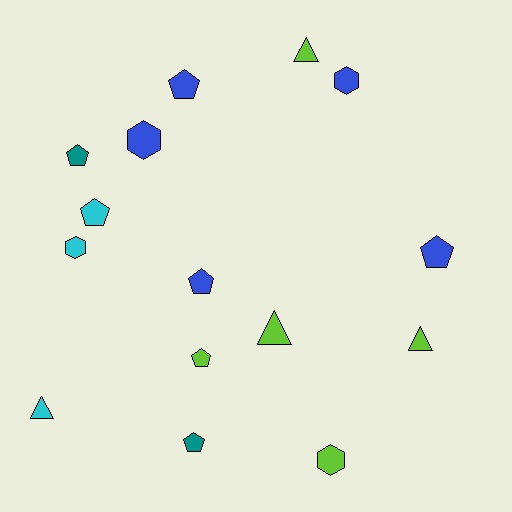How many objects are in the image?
There are 15 objects.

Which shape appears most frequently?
Pentagon, with 7 objects.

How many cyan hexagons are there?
There is 1 cyan hexagon.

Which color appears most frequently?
Blue, with 5 objects.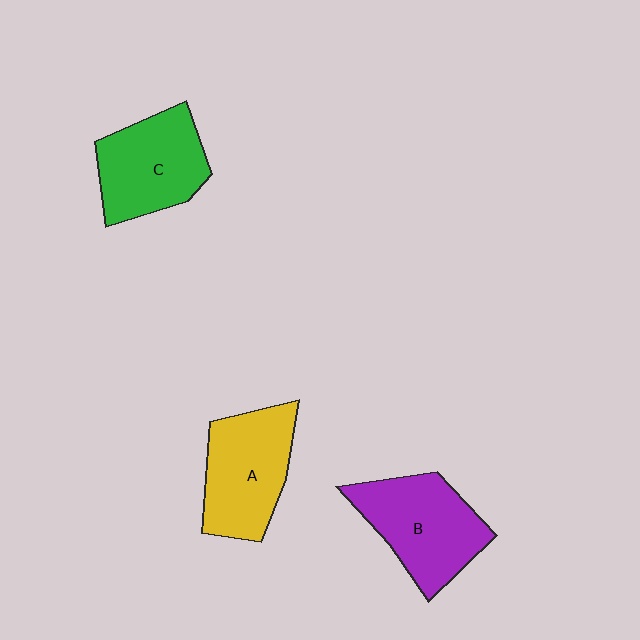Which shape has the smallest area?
Shape C (green).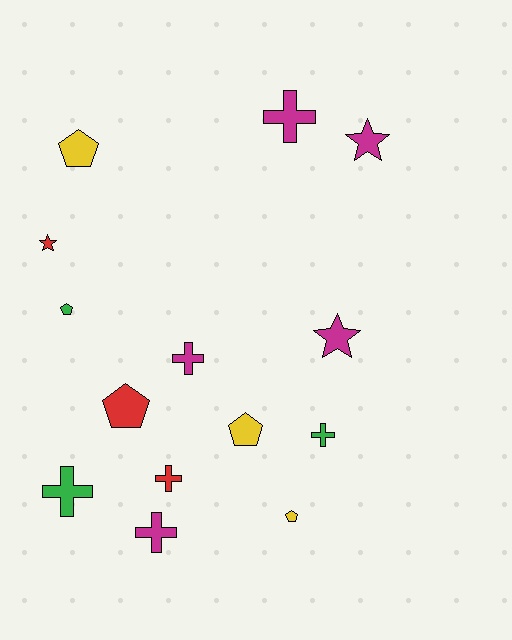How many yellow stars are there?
There are no yellow stars.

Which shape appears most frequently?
Cross, with 6 objects.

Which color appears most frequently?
Magenta, with 5 objects.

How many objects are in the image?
There are 14 objects.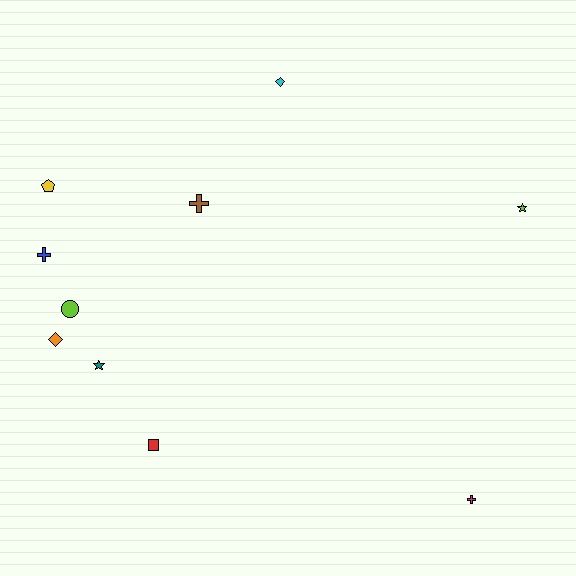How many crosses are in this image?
There are 3 crosses.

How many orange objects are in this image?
There is 1 orange object.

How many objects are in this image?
There are 10 objects.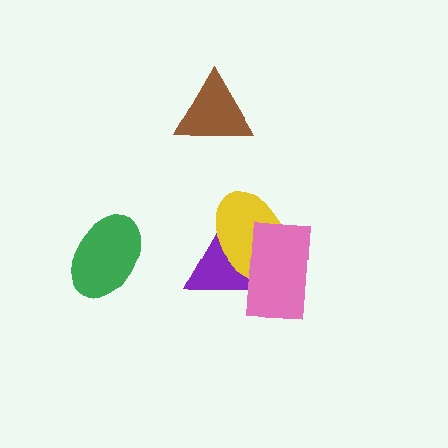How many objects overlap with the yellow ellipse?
2 objects overlap with the yellow ellipse.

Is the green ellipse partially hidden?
No, no other shape covers it.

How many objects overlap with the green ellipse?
0 objects overlap with the green ellipse.